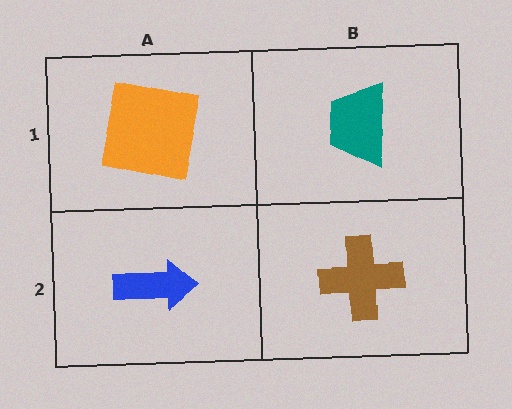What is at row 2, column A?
A blue arrow.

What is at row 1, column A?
An orange square.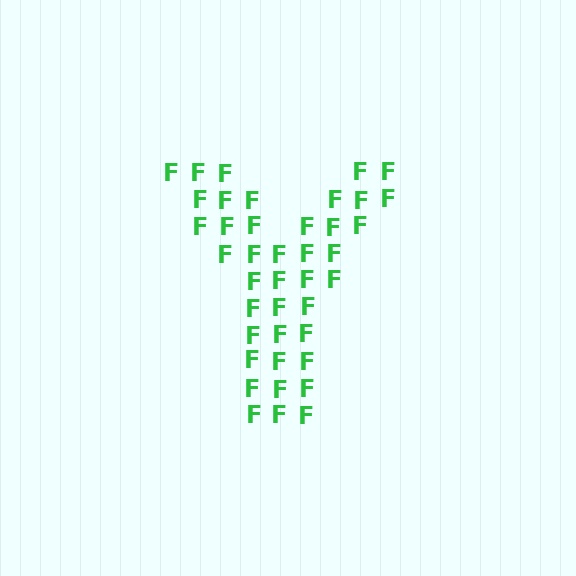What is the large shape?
The large shape is the letter Y.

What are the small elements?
The small elements are letter F's.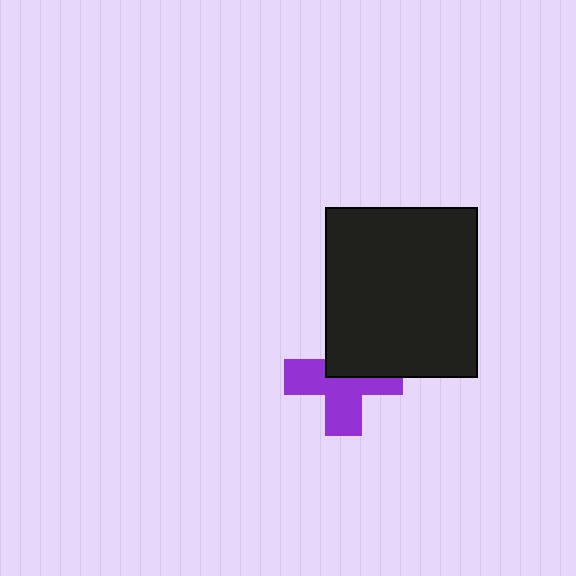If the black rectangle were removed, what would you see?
You would see the complete purple cross.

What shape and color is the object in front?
The object in front is a black rectangle.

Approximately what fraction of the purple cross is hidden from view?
Roughly 40% of the purple cross is hidden behind the black rectangle.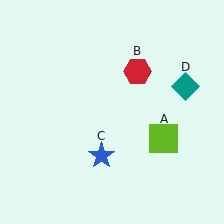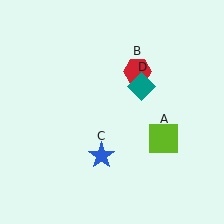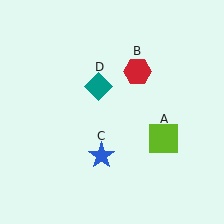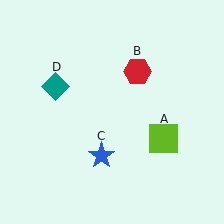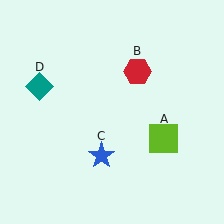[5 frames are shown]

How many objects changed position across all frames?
1 object changed position: teal diamond (object D).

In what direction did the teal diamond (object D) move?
The teal diamond (object D) moved left.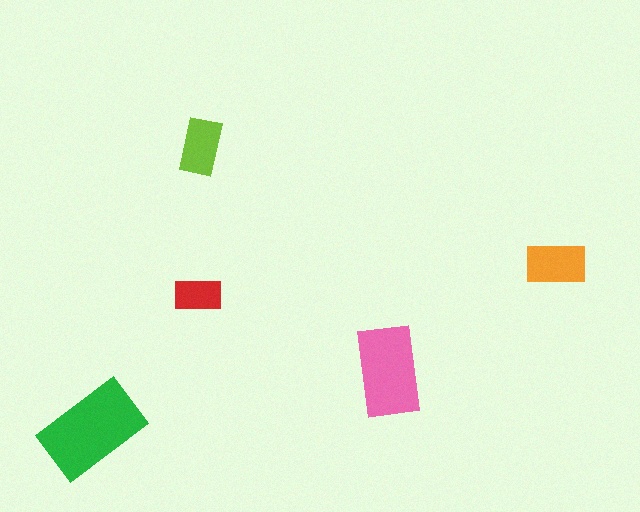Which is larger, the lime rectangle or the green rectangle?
The green one.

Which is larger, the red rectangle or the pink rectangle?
The pink one.